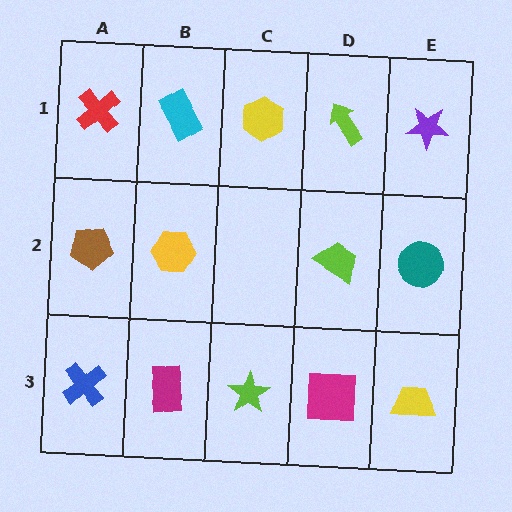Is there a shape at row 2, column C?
No, that cell is empty.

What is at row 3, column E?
A yellow trapezoid.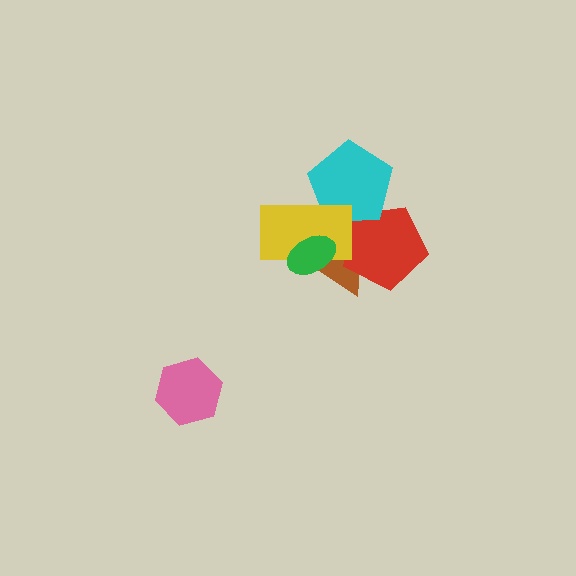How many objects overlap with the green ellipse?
2 objects overlap with the green ellipse.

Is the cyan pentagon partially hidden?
Yes, it is partially covered by another shape.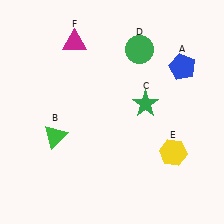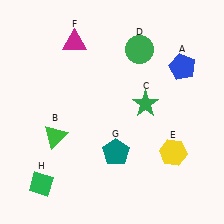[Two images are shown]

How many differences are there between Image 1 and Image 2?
There are 2 differences between the two images.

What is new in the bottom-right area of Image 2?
A teal pentagon (G) was added in the bottom-right area of Image 2.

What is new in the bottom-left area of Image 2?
A green diamond (H) was added in the bottom-left area of Image 2.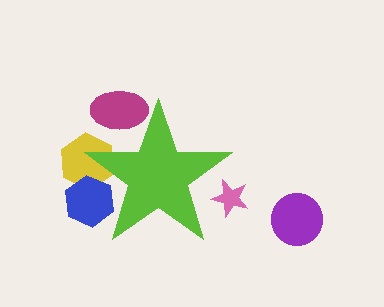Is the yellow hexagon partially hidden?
Yes, the yellow hexagon is partially hidden behind the lime star.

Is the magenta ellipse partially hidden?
Yes, the magenta ellipse is partially hidden behind the lime star.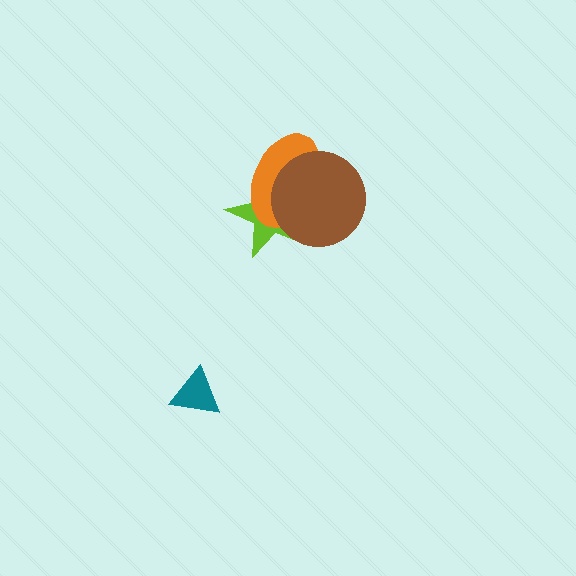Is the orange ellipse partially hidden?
Yes, it is partially covered by another shape.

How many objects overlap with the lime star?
2 objects overlap with the lime star.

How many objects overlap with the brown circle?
2 objects overlap with the brown circle.